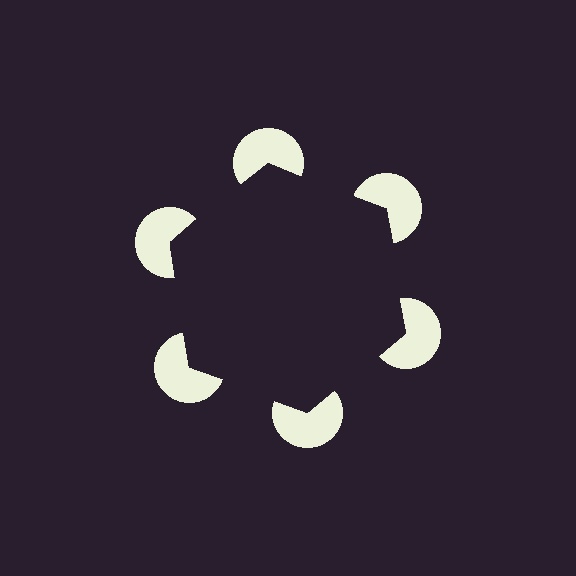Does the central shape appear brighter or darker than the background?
It typically appears slightly darker than the background, even though no actual brightness change is drawn.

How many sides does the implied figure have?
6 sides.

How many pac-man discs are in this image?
There are 6 — one at each vertex of the illusory hexagon.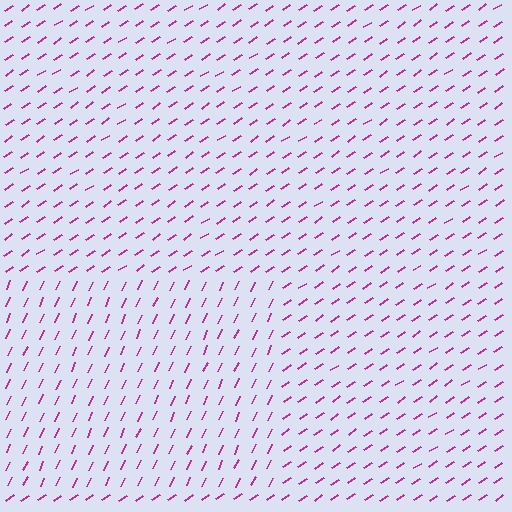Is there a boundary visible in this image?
Yes, there is a texture boundary formed by a change in line orientation.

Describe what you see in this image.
The image is filled with small magenta line segments. A rectangle region in the image has lines oriented differently from the surrounding lines, creating a visible texture boundary.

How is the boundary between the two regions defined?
The boundary is defined purely by a change in line orientation (approximately 32 degrees difference). All lines are the same color and thickness.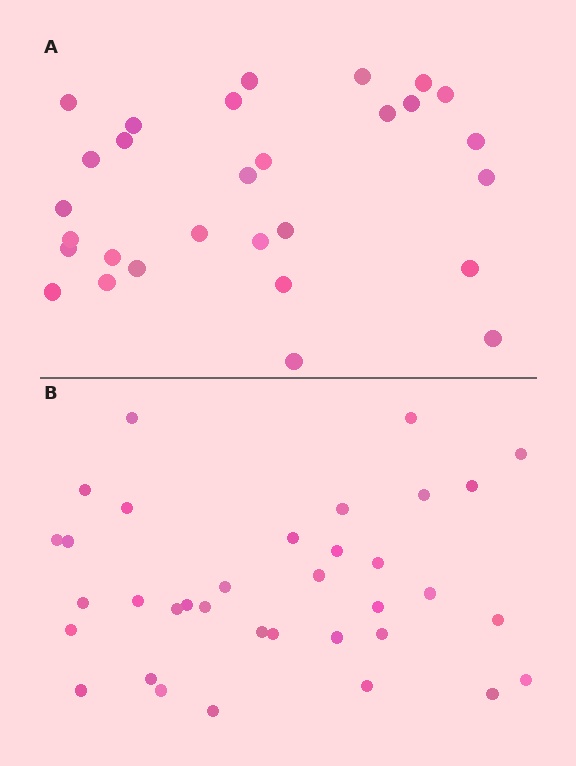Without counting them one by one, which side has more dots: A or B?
Region B (the bottom region) has more dots.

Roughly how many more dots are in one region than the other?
Region B has about 6 more dots than region A.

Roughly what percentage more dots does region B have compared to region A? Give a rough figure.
About 20% more.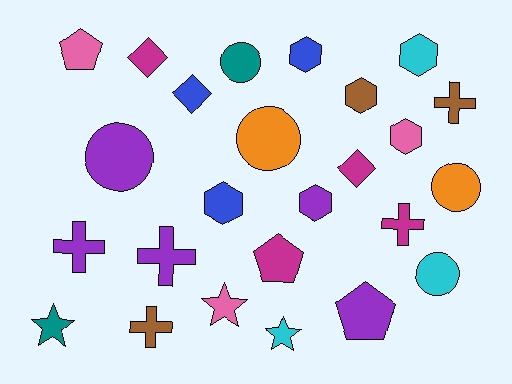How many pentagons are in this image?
There are 3 pentagons.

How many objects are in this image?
There are 25 objects.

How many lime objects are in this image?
There are no lime objects.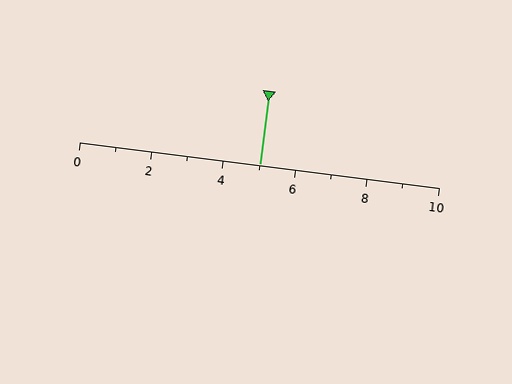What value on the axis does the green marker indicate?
The marker indicates approximately 5.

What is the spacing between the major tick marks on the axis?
The major ticks are spaced 2 apart.